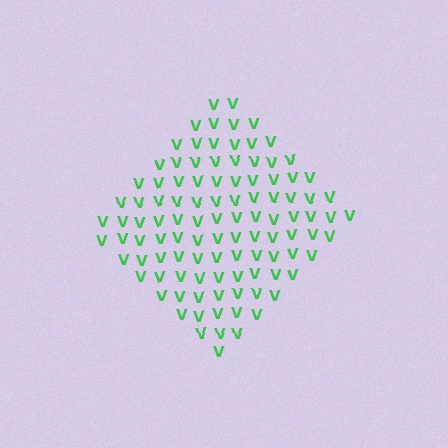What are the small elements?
The small elements are letter V's.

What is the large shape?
The large shape is a diamond.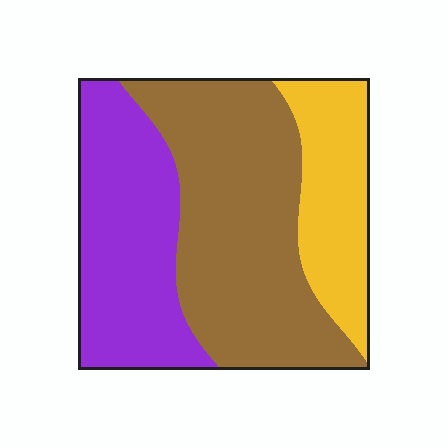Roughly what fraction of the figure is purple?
Purple covers 33% of the figure.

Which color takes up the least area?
Yellow, at roughly 20%.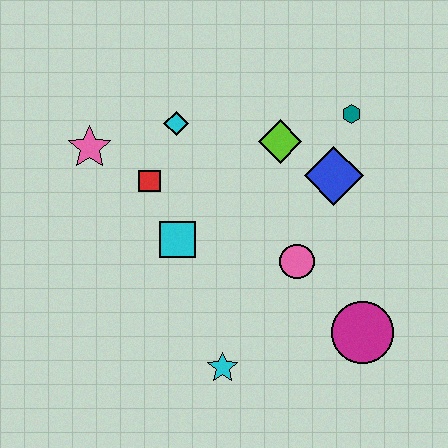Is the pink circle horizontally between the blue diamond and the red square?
Yes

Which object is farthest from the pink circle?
The pink star is farthest from the pink circle.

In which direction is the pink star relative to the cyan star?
The pink star is above the cyan star.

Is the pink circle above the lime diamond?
No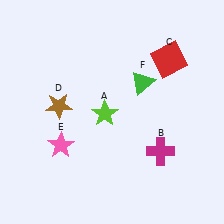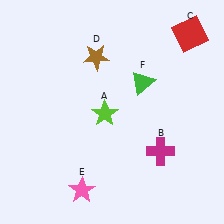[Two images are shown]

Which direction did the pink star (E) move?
The pink star (E) moved down.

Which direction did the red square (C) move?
The red square (C) moved up.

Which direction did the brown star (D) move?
The brown star (D) moved up.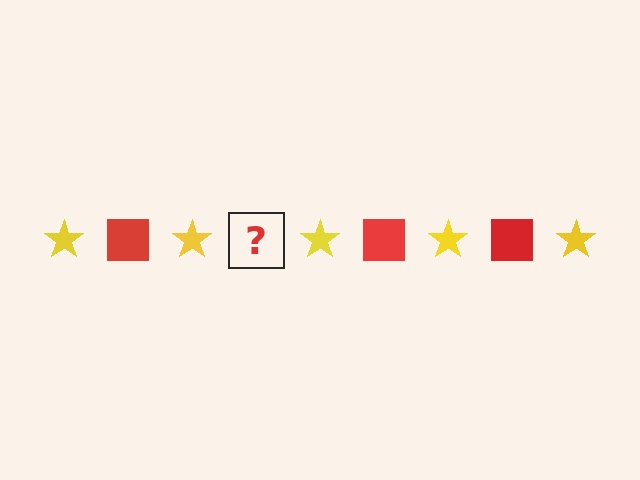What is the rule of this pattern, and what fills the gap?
The rule is that the pattern alternates between yellow star and red square. The gap should be filled with a red square.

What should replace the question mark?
The question mark should be replaced with a red square.